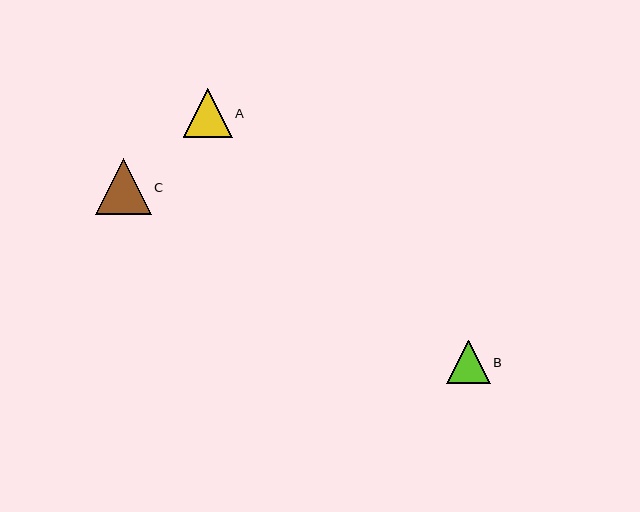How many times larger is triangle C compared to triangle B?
Triangle C is approximately 1.3 times the size of triangle B.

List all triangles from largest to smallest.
From largest to smallest: C, A, B.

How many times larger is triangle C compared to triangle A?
Triangle C is approximately 1.2 times the size of triangle A.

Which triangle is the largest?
Triangle C is the largest with a size of approximately 56 pixels.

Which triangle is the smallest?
Triangle B is the smallest with a size of approximately 43 pixels.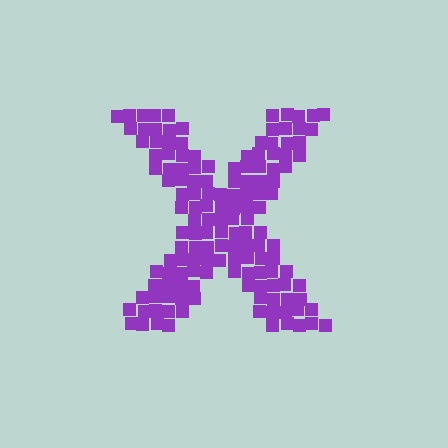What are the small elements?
The small elements are squares.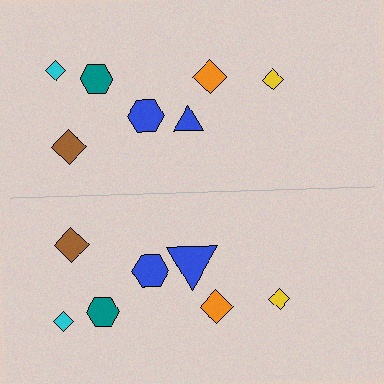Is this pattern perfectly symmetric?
No, the pattern is not perfectly symmetric. The blue triangle on the bottom side has a different size than its mirror counterpart.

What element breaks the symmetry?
The blue triangle on the bottom side has a different size than its mirror counterpart.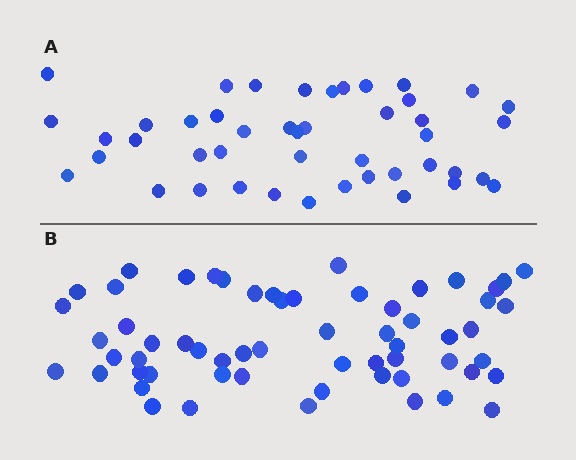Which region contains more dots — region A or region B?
Region B (the bottom region) has more dots.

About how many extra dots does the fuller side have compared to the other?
Region B has approximately 15 more dots than region A.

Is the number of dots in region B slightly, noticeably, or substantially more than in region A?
Region B has noticeably more, but not dramatically so. The ratio is roughly 1.3 to 1.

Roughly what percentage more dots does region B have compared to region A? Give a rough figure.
About 35% more.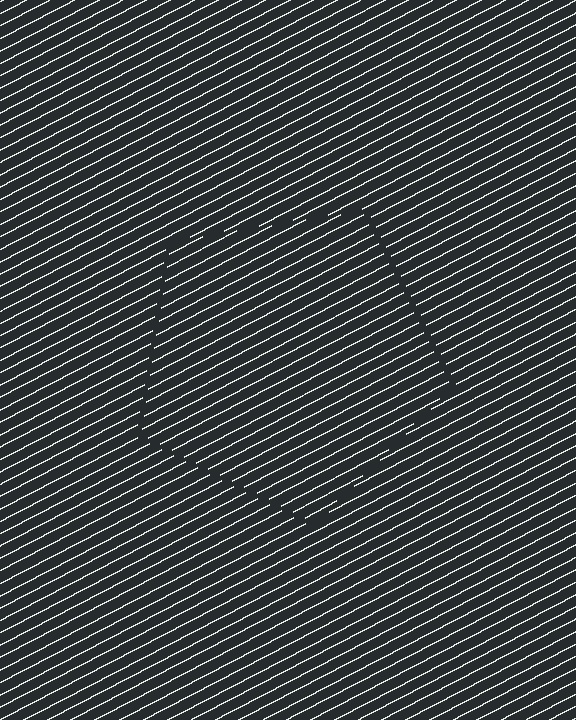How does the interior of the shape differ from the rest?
The interior of the shape contains the same grating, shifted by half a period — the contour is defined by the phase discontinuity where line-ends from the inner and outer gratings abut.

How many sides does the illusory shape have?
5 sides — the line-ends trace a pentagon.